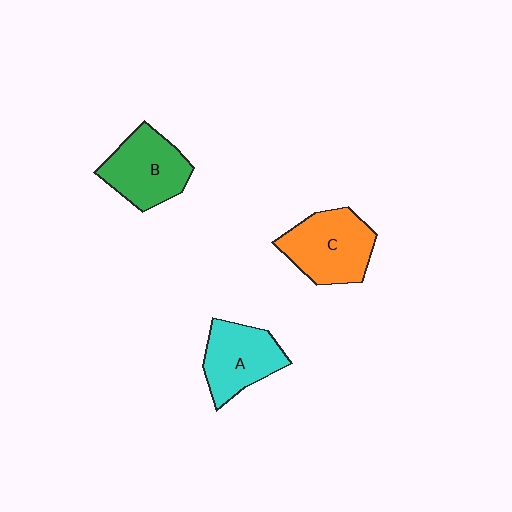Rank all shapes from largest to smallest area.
From largest to smallest: C (orange), B (green), A (cyan).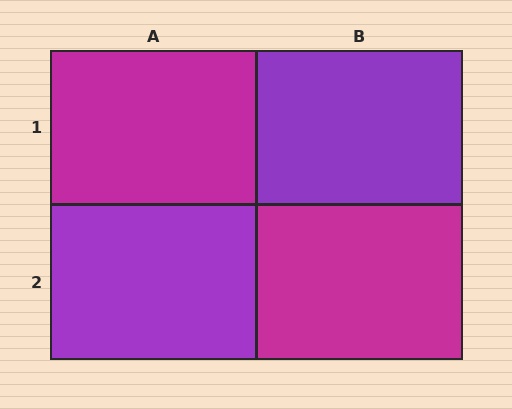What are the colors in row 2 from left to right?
Purple, magenta.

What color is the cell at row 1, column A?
Magenta.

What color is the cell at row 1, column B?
Purple.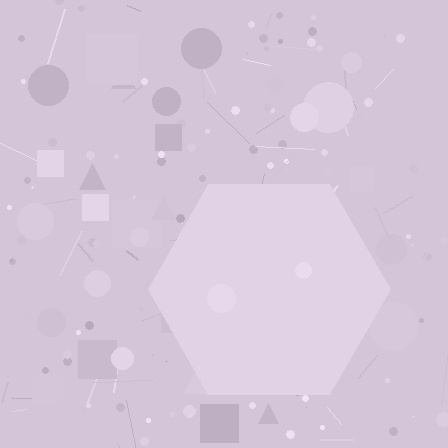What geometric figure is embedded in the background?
A hexagon is embedded in the background.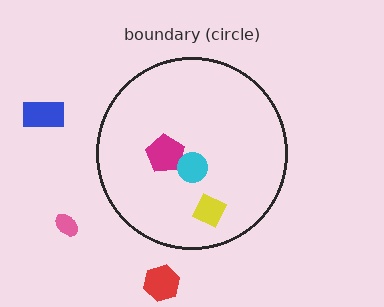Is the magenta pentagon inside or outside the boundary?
Inside.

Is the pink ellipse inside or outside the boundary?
Outside.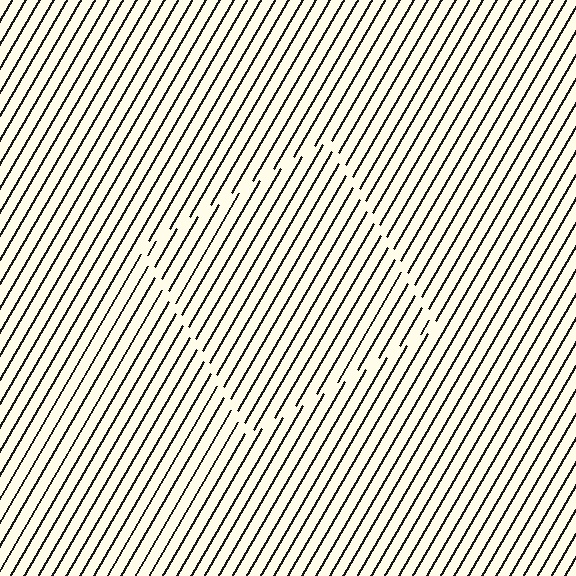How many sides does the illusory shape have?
4 sides — the line-ends trace a square.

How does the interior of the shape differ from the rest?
The interior of the shape contains the same grating, shifted by half a period — the contour is defined by the phase discontinuity where line-ends from the inner and outer gratings abut.